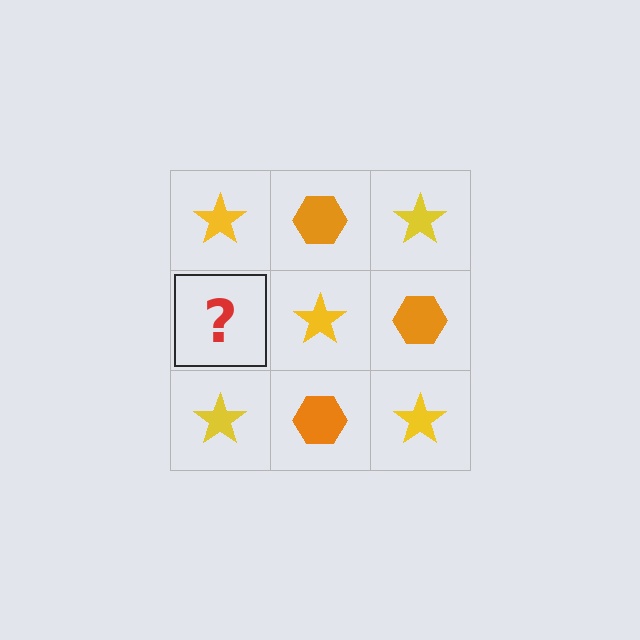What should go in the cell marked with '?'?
The missing cell should contain an orange hexagon.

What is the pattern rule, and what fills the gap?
The rule is that it alternates yellow star and orange hexagon in a checkerboard pattern. The gap should be filled with an orange hexagon.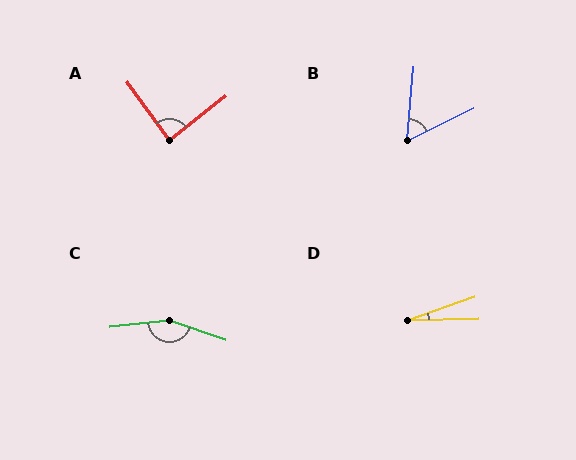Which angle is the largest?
C, at approximately 155 degrees.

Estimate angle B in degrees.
Approximately 59 degrees.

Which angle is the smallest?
D, at approximately 19 degrees.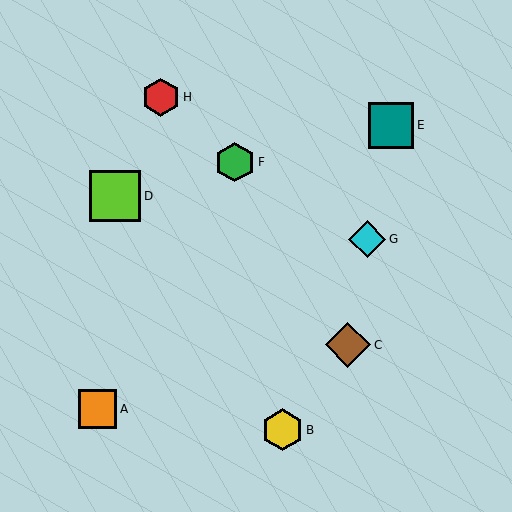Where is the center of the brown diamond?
The center of the brown diamond is at (348, 345).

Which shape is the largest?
The lime square (labeled D) is the largest.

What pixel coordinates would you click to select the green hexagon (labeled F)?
Click at (235, 162) to select the green hexagon F.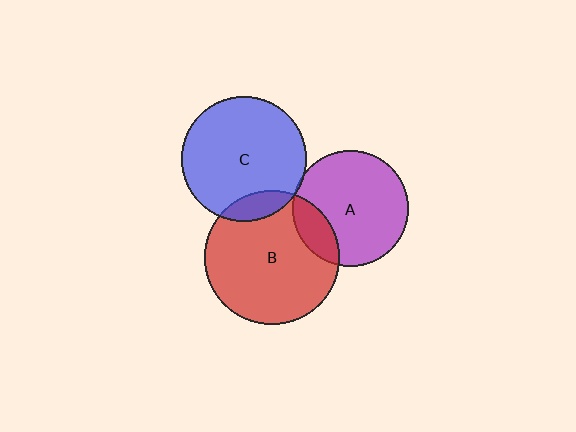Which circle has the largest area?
Circle B (red).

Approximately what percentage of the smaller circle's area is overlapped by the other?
Approximately 10%.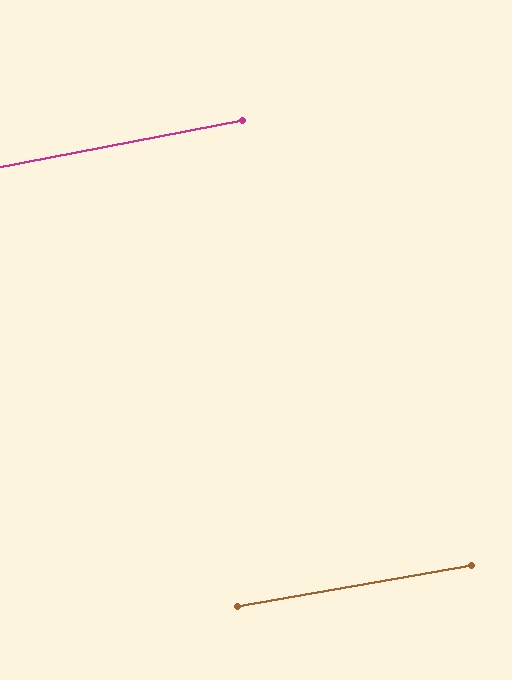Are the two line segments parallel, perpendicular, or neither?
Parallel — their directions differ by only 0.8°.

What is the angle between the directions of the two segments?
Approximately 1 degree.